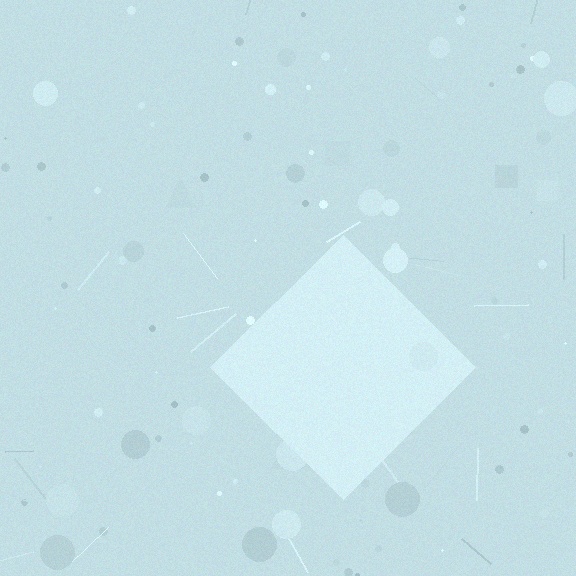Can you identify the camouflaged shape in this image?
The camouflaged shape is a diamond.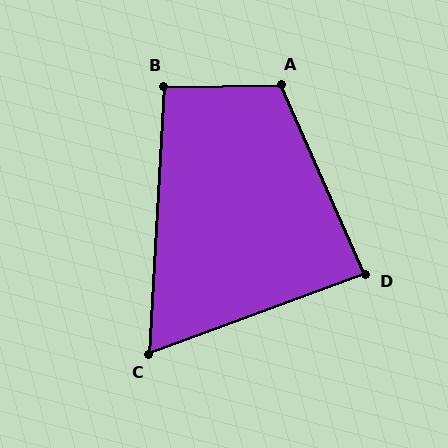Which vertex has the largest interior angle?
A, at approximately 113 degrees.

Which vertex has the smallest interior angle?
C, at approximately 67 degrees.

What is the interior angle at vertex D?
Approximately 86 degrees (approximately right).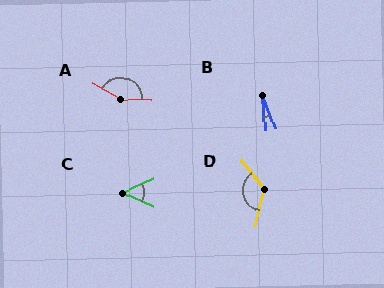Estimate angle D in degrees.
Approximately 128 degrees.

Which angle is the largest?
A, at approximately 154 degrees.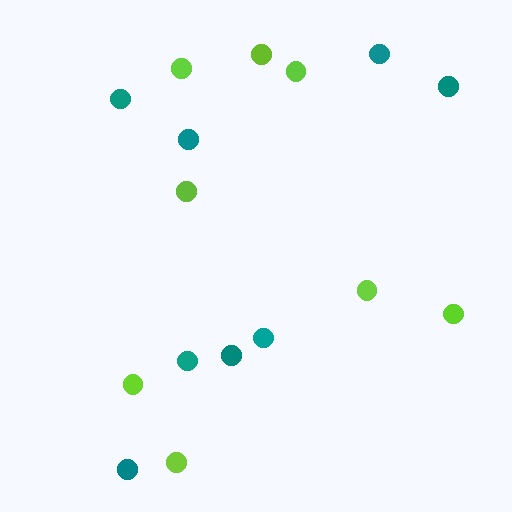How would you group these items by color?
There are 2 groups: one group of lime circles (8) and one group of teal circles (8).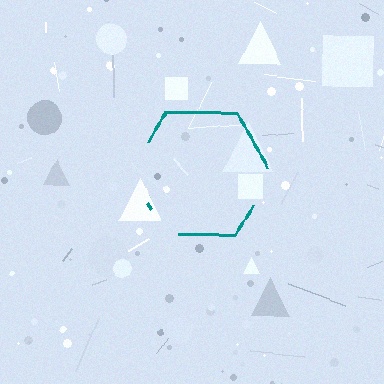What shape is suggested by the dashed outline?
The dashed outline suggests a hexagon.